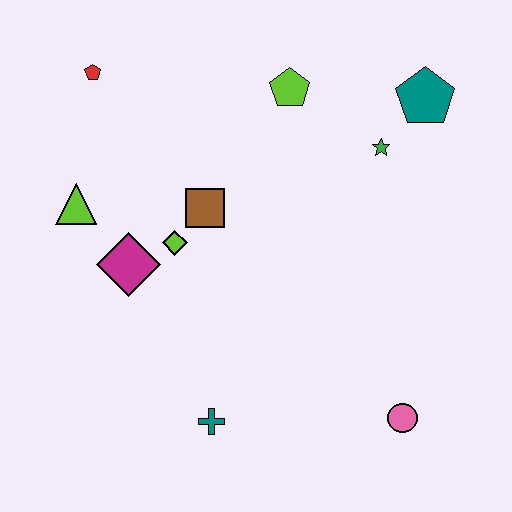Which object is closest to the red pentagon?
The lime triangle is closest to the red pentagon.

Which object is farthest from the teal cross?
The teal pentagon is farthest from the teal cross.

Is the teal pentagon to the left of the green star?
No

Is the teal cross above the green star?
No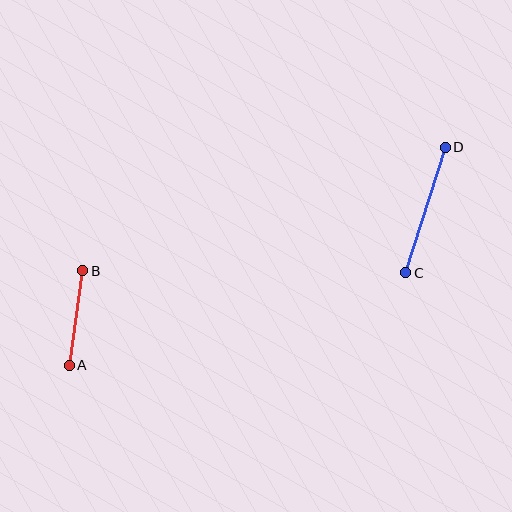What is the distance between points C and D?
The distance is approximately 132 pixels.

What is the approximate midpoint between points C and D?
The midpoint is at approximately (425, 210) pixels.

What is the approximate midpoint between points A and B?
The midpoint is at approximately (76, 318) pixels.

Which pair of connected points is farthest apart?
Points C and D are farthest apart.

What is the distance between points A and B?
The distance is approximately 96 pixels.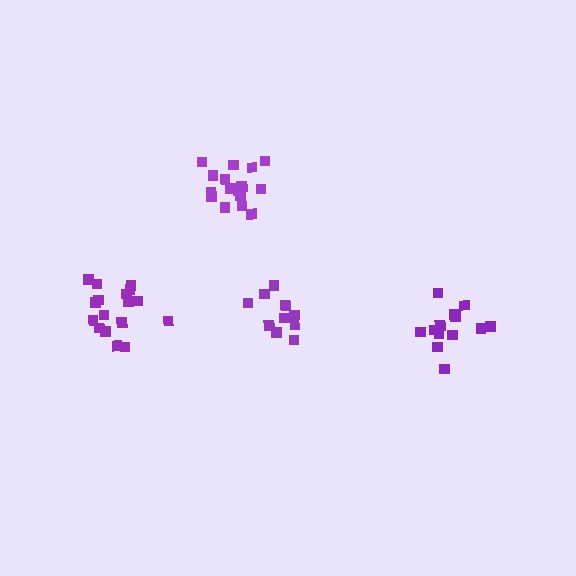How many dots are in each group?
Group 1: 17 dots, Group 2: 13 dots, Group 3: 17 dots, Group 4: 11 dots (58 total).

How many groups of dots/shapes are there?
There are 4 groups.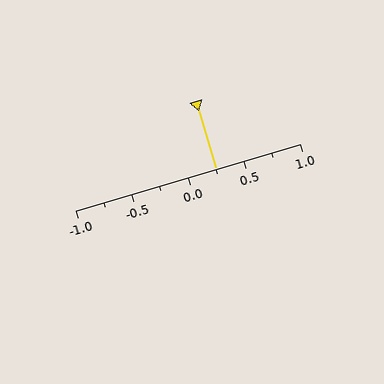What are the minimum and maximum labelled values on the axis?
The axis runs from -1.0 to 1.0.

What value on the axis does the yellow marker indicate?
The marker indicates approximately 0.25.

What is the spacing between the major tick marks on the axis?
The major ticks are spaced 0.5 apart.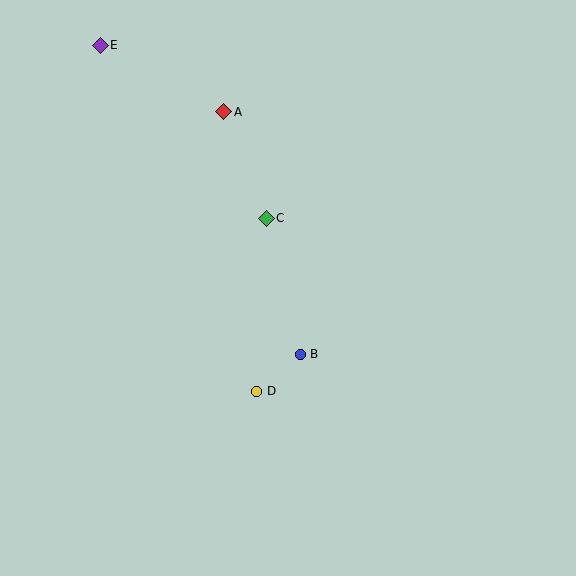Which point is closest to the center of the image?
Point B at (300, 354) is closest to the center.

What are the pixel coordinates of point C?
Point C is at (266, 218).